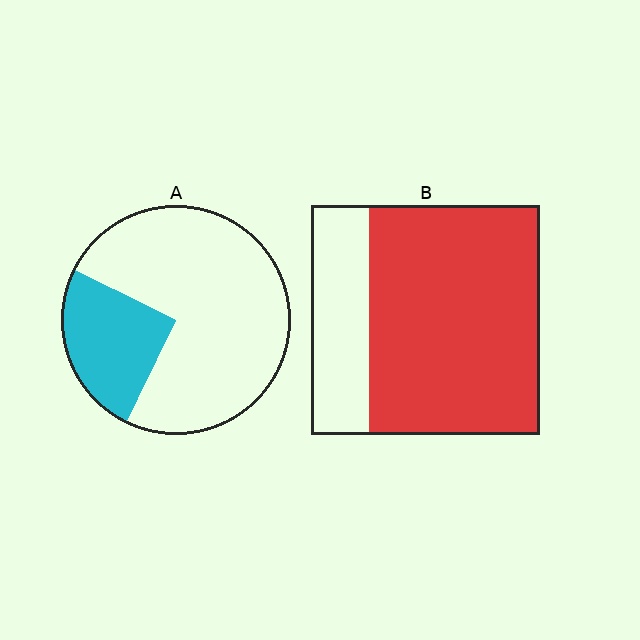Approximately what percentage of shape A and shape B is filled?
A is approximately 25% and B is approximately 75%.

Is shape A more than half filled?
No.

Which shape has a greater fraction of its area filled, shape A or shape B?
Shape B.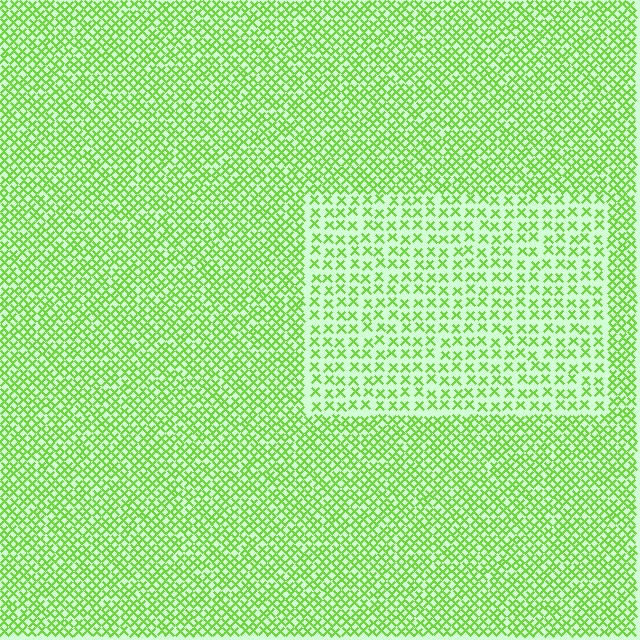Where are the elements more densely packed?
The elements are more densely packed outside the rectangle boundary.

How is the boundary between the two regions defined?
The boundary is defined by a change in element density (approximately 2.0x ratio). All elements are the same color, size, and shape.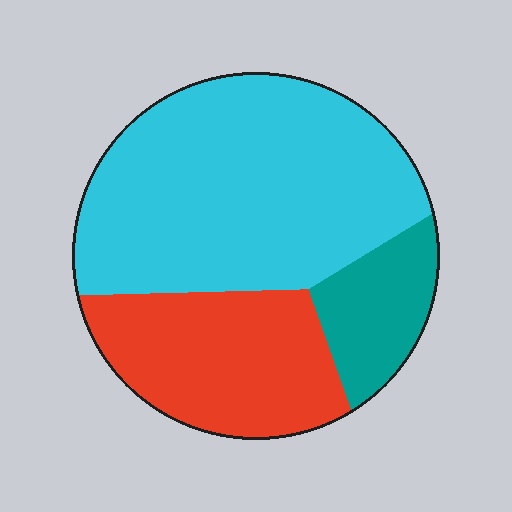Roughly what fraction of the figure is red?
Red covers about 30% of the figure.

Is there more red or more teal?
Red.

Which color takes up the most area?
Cyan, at roughly 55%.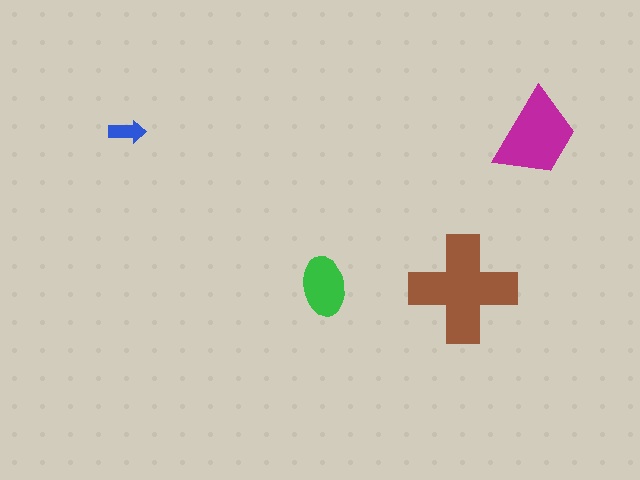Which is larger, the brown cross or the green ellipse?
The brown cross.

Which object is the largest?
The brown cross.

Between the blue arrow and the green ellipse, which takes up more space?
The green ellipse.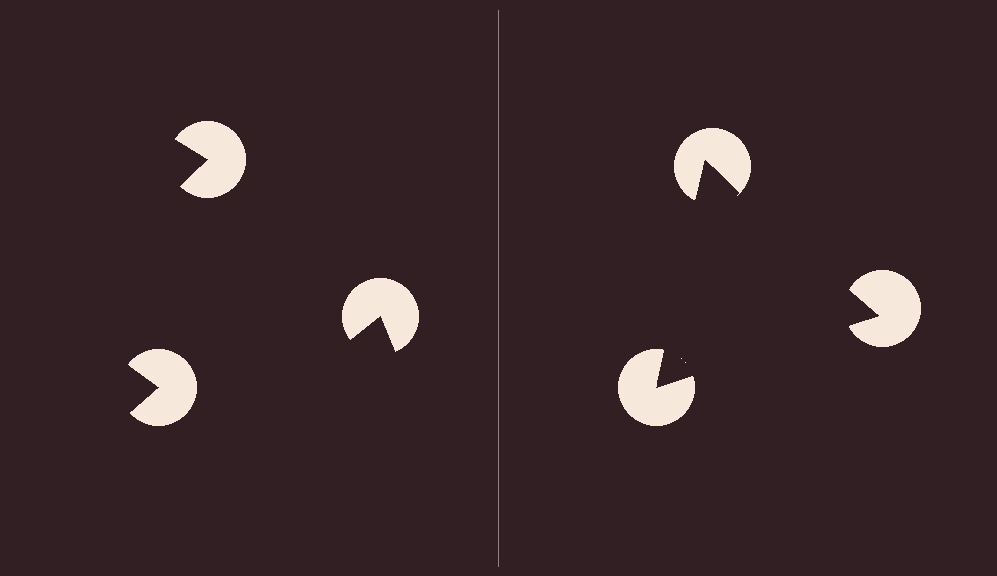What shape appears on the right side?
An illusory triangle.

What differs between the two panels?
The pac-man discs are positioned identically on both sides; only the wedge orientations differ. On the right they align to a triangle; on the left they are misaligned.